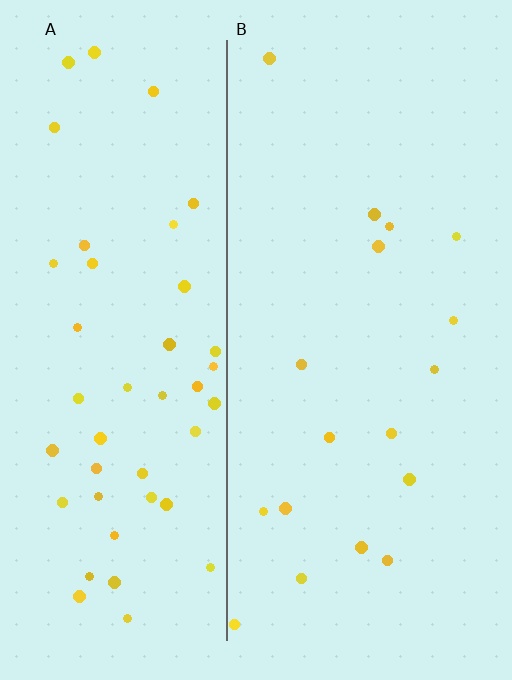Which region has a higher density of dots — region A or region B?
A (the left).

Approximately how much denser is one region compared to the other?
Approximately 2.7× — region A over region B.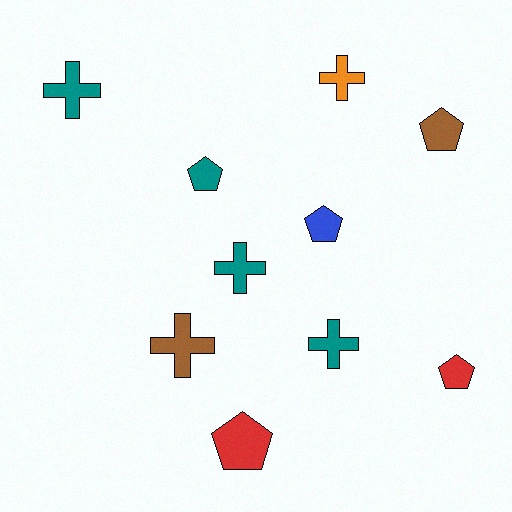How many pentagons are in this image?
There are 5 pentagons.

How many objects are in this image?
There are 10 objects.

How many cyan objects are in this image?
There are no cyan objects.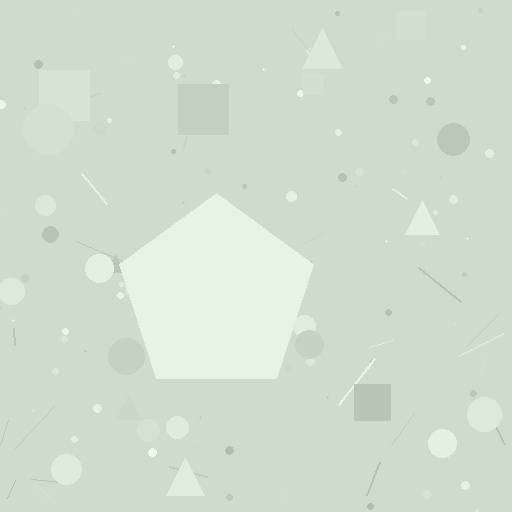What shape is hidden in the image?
A pentagon is hidden in the image.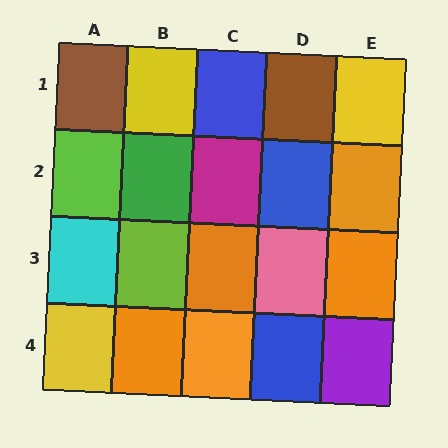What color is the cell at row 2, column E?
Orange.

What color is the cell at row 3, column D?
Pink.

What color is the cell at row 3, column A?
Cyan.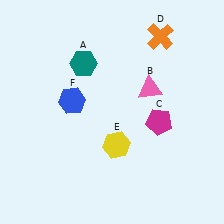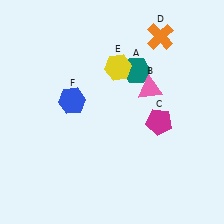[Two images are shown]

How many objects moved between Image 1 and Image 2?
2 objects moved between the two images.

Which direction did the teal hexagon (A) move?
The teal hexagon (A) moved right.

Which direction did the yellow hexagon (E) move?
The yellow hexagon (E) moved up.